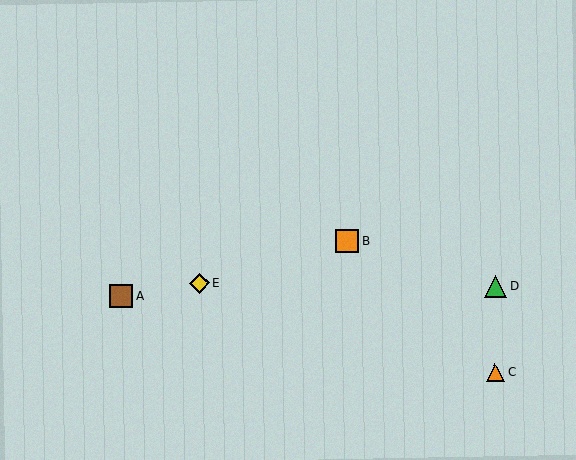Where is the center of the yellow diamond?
The center of the yellow diamond is at (199, 283).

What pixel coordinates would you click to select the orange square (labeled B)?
Click at (347, 241) to select the orange square B.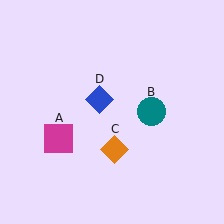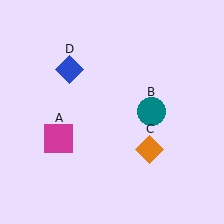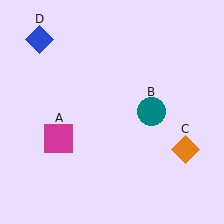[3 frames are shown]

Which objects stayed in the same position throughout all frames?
Magenta square (object A) and teal circle (object B) remained stationary.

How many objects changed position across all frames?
2 objects changed position: orange diamond (object C), blue diamond (object D).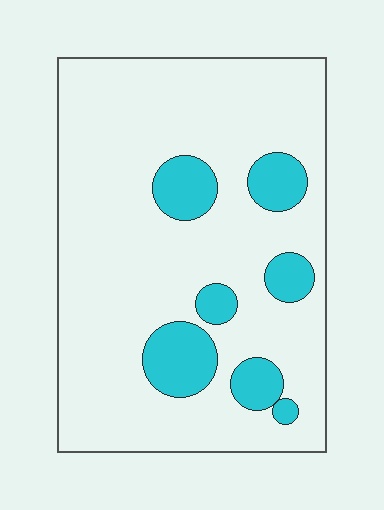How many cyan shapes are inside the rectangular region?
7.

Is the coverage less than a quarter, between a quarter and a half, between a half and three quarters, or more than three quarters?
Less than a quarter.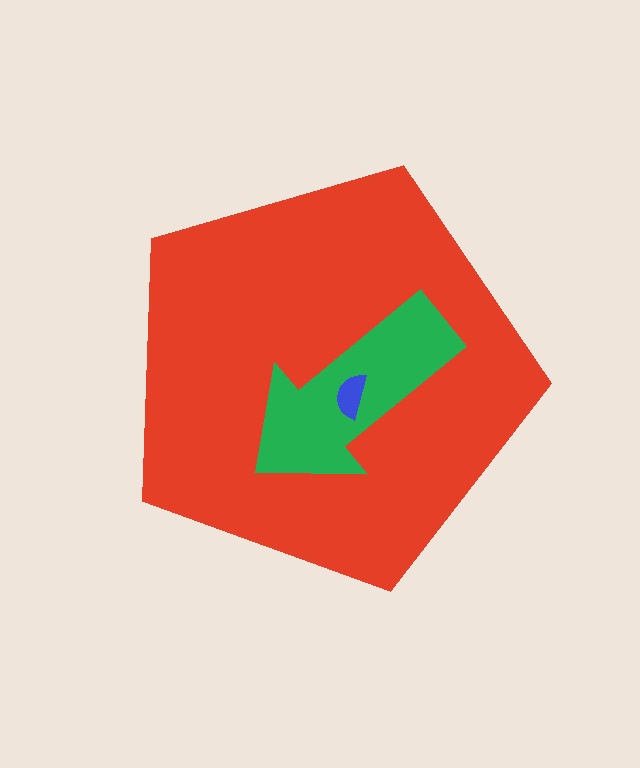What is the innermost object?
The blue semicircle.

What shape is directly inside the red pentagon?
The green arrow.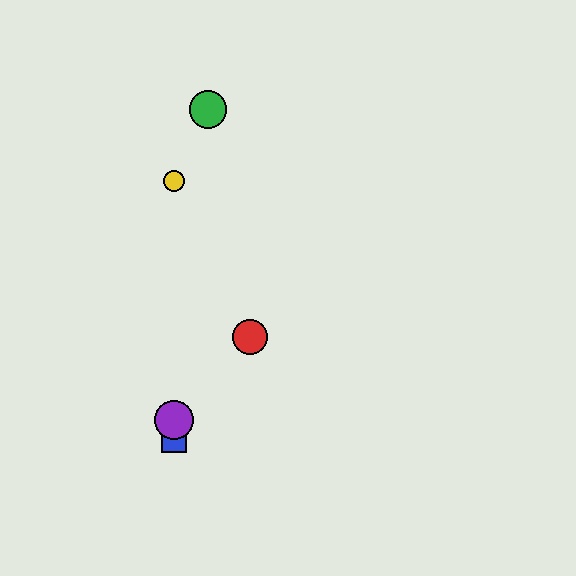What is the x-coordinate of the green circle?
The green circle is at x≈208.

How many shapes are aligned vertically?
3 shapes (the blue square, the yellow circle, the purple circle) are aligned vertically.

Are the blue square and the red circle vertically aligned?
No, the blue square is at x≈174 and the red circle is at x≈250.